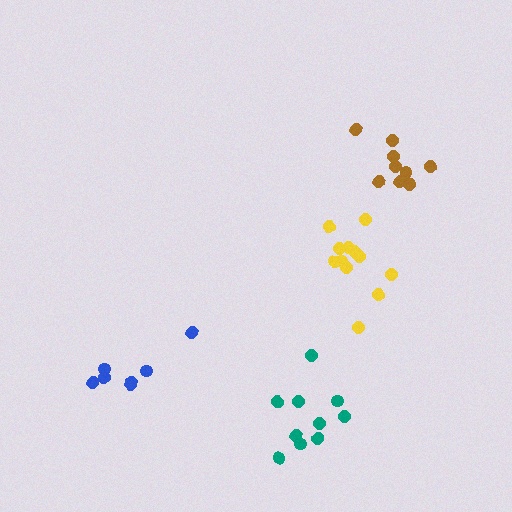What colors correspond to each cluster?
The clusters are colored: yellow, brown, blue, teal.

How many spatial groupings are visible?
There are 4 spatial groupings.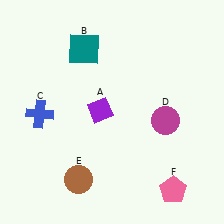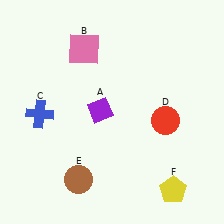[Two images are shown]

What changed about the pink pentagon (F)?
In Image 1, F is pink. In Image 2, it changed to yellow.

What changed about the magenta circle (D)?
In Image 1, D is magenta. In Image 2, it changed to red.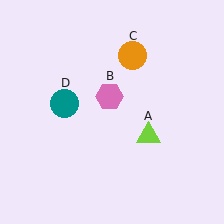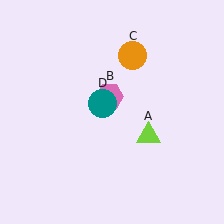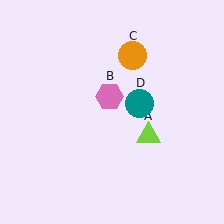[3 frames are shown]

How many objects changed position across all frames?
1 object changed position: teal circle (object D).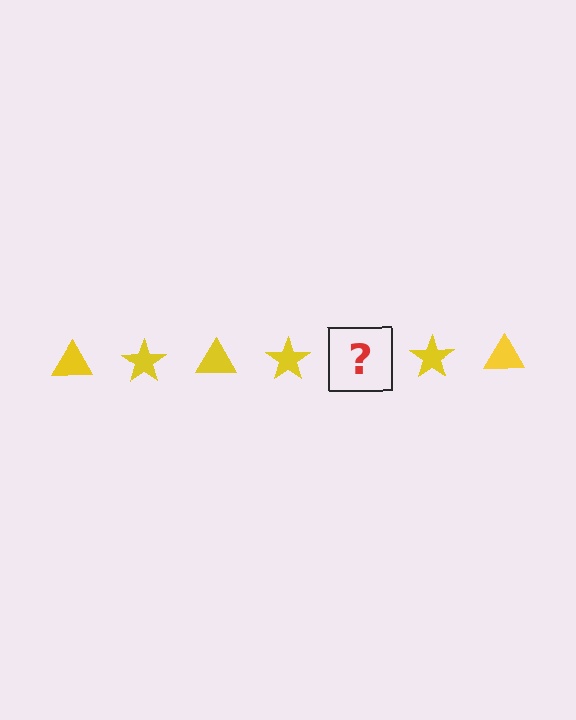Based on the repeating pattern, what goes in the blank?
The blank should be a yellow triangle.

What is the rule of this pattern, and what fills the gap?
The rule is that the pattern cycles through triangle, star shapes in yellow. The gap should be filled with a yellow triangle.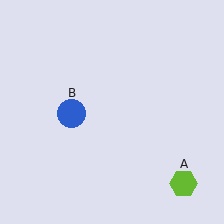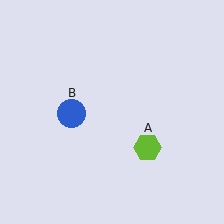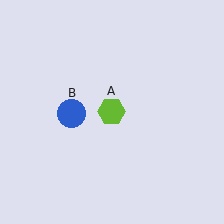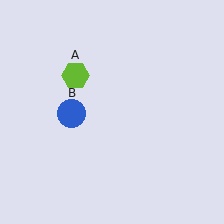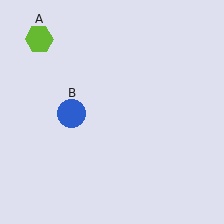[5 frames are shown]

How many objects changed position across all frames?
1 object changed position: lime hexagon (object A).